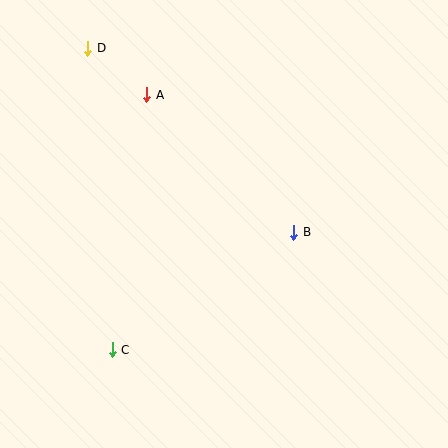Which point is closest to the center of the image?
Point B at (294, 232) is closest to the center.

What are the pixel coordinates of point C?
Point C is at (112, 350).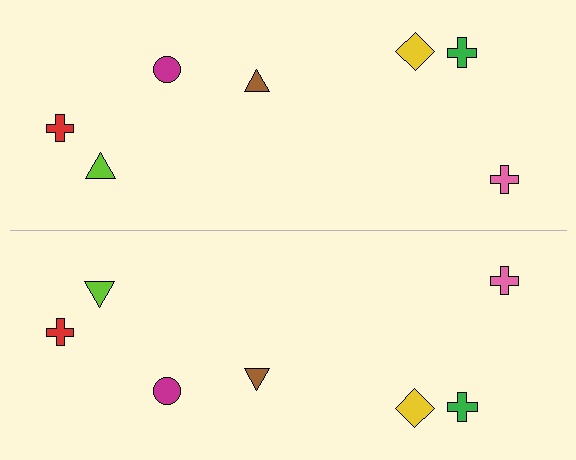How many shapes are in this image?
There are 14 shapes in this image.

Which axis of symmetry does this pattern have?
The pattern has a horizontal axis of symmetry running through the center of the image.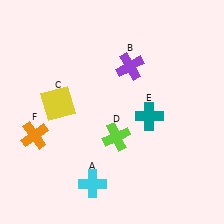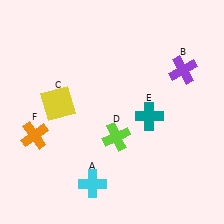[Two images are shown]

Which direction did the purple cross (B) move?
The purple cross (B) moved right.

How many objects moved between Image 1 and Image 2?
1 object moved between the two images.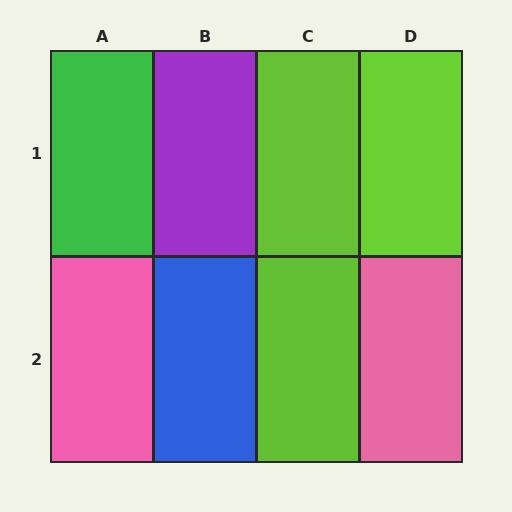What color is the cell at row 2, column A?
Pink.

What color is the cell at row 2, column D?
Pink.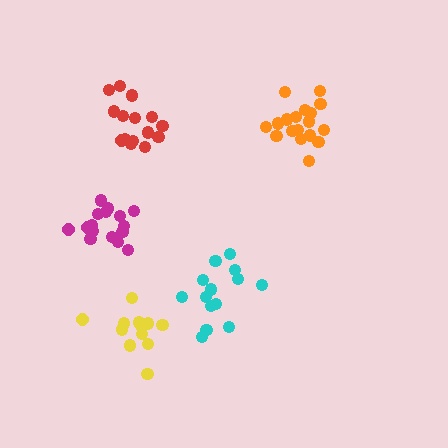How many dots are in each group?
Group 1: 14 dots, Group 2: 16 dots, Group 3: 12 dots, Group 4: 18 dots, Group 5: 15 dots (75 total).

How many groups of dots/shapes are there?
There are 5 groups.